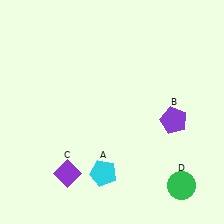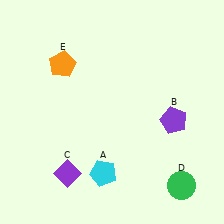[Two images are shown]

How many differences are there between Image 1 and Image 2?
There is 1 difference between the two images.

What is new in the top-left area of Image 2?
An orange pentagon (E) was added in the top-left area of Image 2.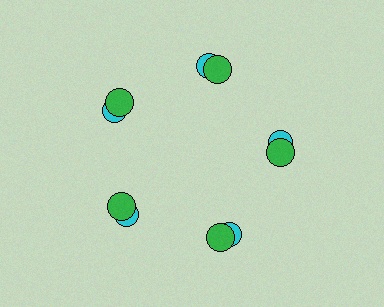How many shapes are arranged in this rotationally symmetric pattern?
There are 10 shapes, arranged in 5 groups of 2.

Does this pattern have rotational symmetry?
Yes, this pattern has 5-fold rotational symmetry. It looks the same after rotating 72 degrees around the center.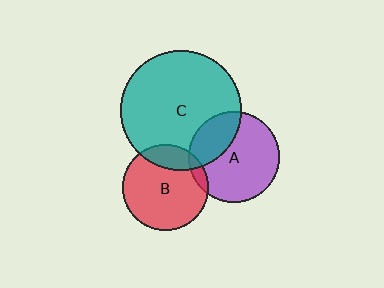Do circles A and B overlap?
Yes.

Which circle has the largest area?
Circle C (teal).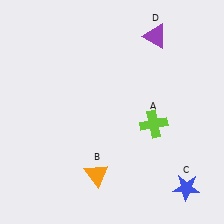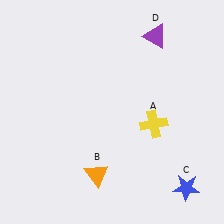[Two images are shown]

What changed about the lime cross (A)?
In Image 1, A is lime. In Image 2, it changed to yellow.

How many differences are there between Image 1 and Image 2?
There is 1 difference between the two images.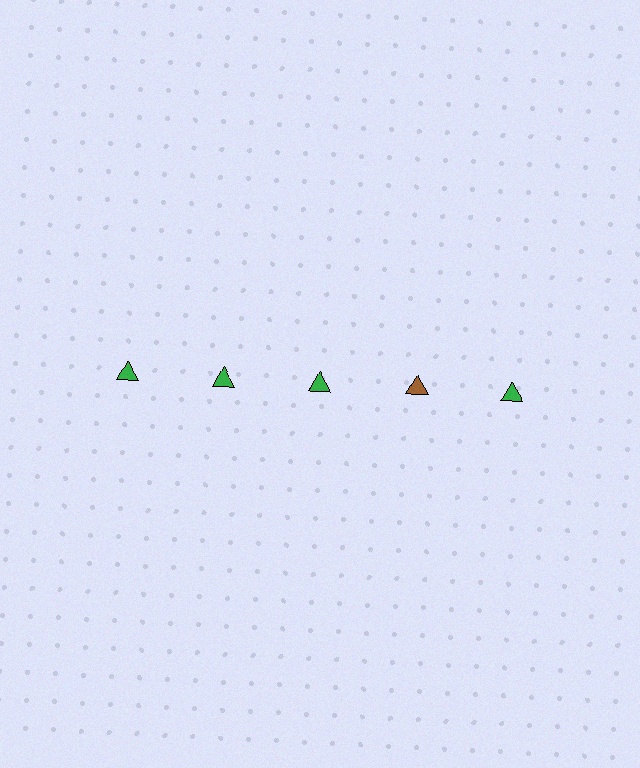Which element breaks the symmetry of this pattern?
The brown triangle in the top row, second from right column breaks the symmetry. All other shapes are green triangles.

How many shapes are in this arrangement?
There are 5 shapes arranged in a grid pattern.